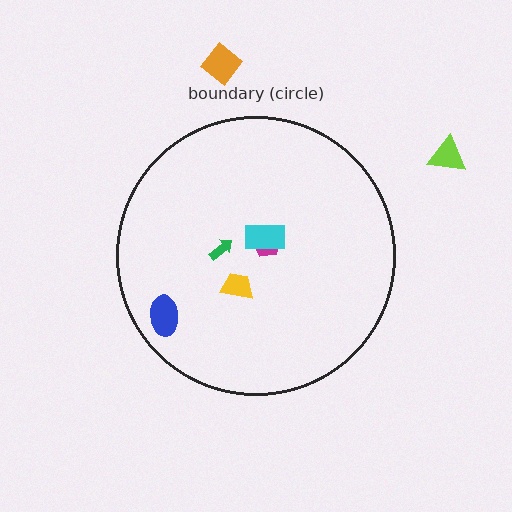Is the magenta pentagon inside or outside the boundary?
Inside.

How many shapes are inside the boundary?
5 inside, 2 outside.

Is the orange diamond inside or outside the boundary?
Outside.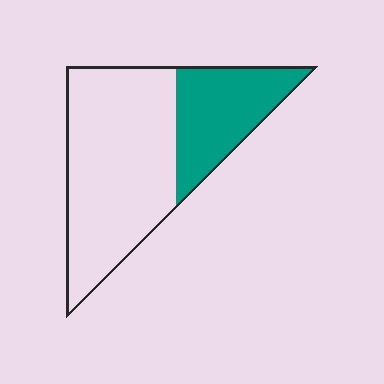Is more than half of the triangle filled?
No.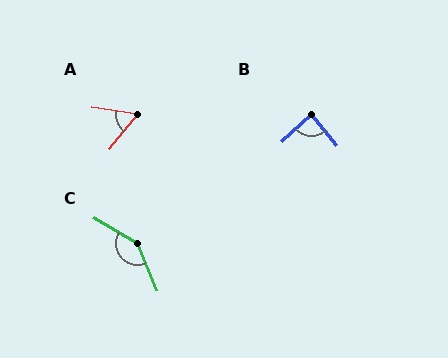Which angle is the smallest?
A, at approximately 59 degrees.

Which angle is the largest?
C, at approximately 143 degrees.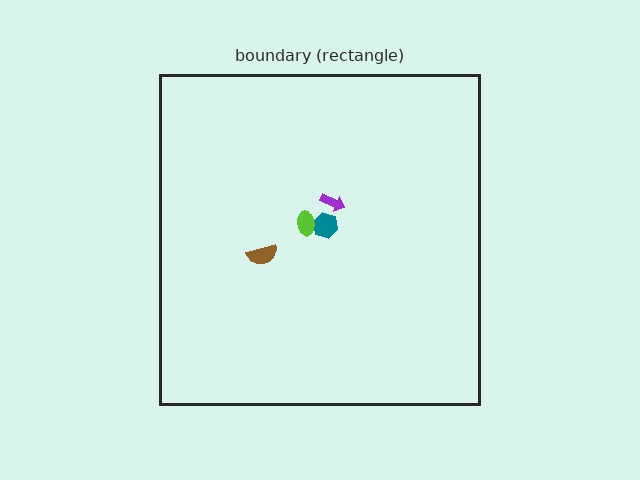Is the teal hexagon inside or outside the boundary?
Inside.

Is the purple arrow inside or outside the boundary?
Inside.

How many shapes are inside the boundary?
4 inside, 0 outside.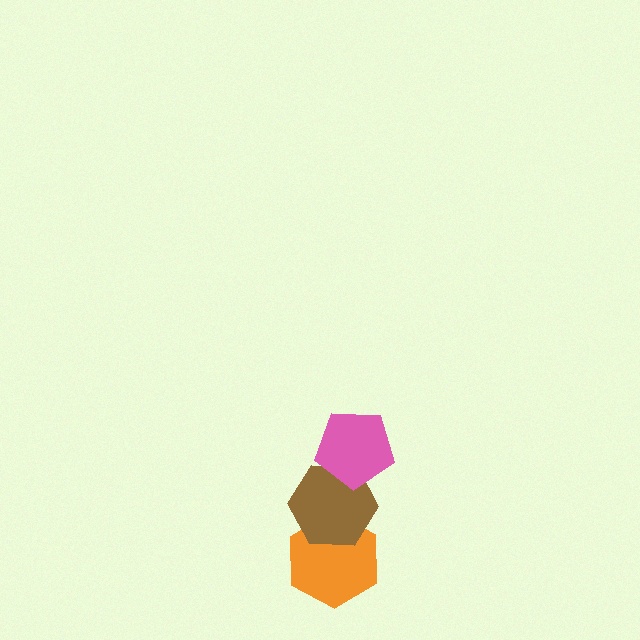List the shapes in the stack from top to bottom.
From top to bottom: the pink pentagon, the brown hexagon, the orange hexagon.